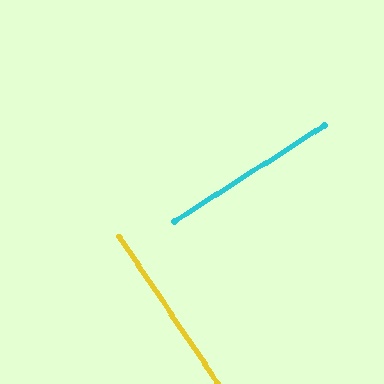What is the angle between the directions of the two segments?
Approximately 89 degrees.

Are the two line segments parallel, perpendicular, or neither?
Perpendicular — they meet at approximately 89°.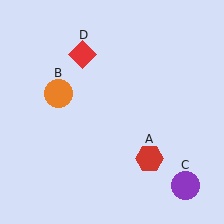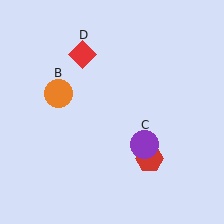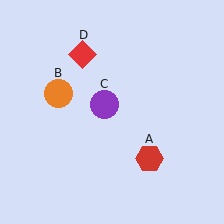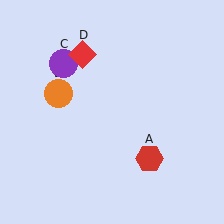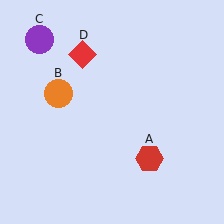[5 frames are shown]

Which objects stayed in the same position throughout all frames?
Red hexagon (object A) and orange circle (object B) and red diamond (object D) remained stationary.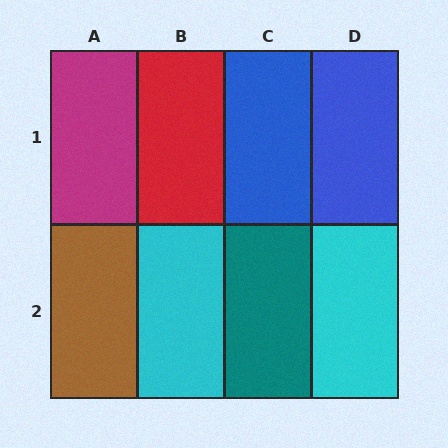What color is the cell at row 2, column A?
Brown.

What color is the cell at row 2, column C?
Teal.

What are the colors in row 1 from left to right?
Magenta, red, blue, blue.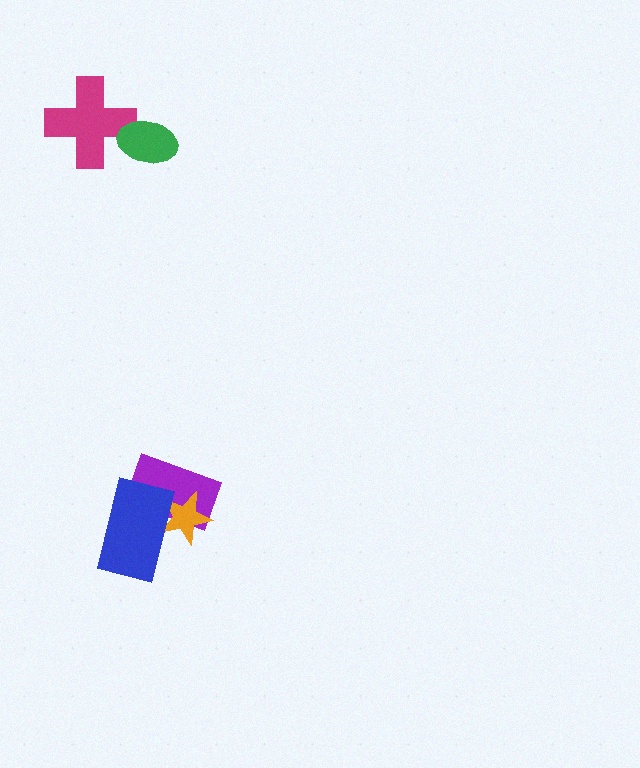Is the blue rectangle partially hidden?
No, no other shape covers it.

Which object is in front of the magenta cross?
The green ellipse is in front of the magenta cross.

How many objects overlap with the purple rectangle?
2 objects overlap with the purple rectangle.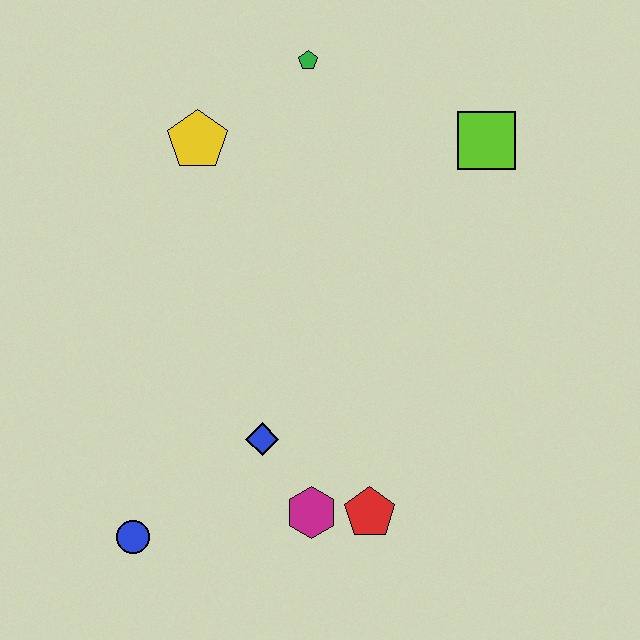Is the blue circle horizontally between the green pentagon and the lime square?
No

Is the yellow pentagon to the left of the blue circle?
No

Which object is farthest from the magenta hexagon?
The green pentagon is farthest from the magenta hexagon.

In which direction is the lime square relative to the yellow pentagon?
The lime square is to the right of the yellow pentagon.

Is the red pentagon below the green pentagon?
Yes